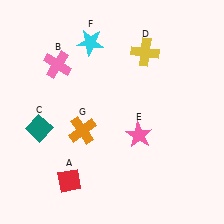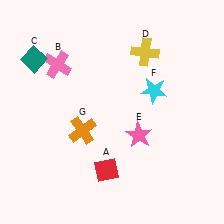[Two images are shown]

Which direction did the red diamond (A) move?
The red diamond (A) moved right.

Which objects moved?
The objects that moved are: the red diamond (A), the teal diamond (C), the cyan star (F).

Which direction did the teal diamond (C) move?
The teal diamond (C) moved up.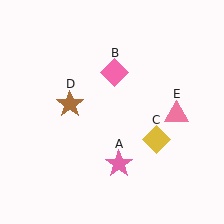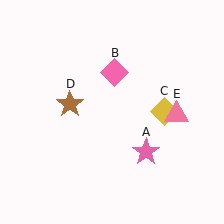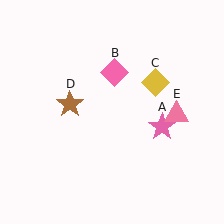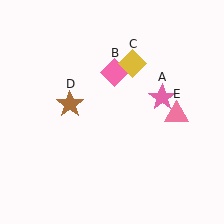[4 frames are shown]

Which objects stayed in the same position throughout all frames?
Pink diamond (object B) and brown star (object D) and pink triangle (object E) remained stationary.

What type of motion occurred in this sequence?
The pink star (object A), yellow diamond (object C) rotated counterclockwise around the center of the scene.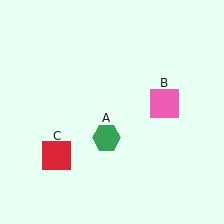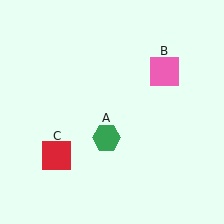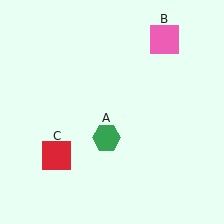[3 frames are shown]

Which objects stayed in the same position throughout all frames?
Green hexagon (object A) and red square (object C) remained stationary.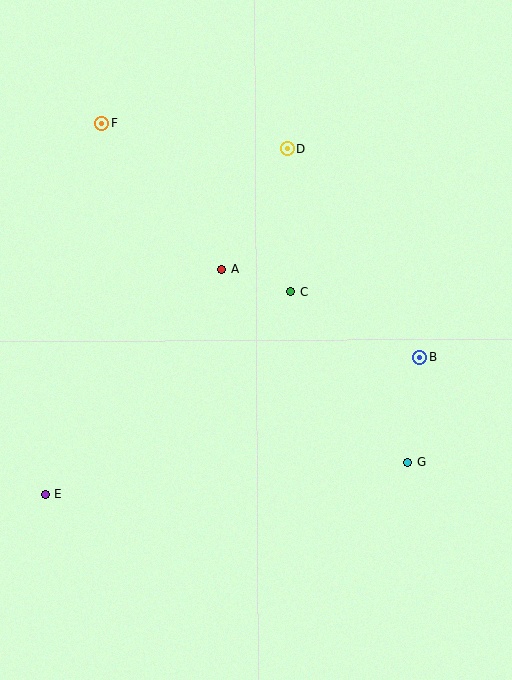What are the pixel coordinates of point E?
Point E is at (45, 495).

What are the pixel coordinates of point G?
Point G is at (408, 462).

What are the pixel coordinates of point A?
Point A is at (221, 269).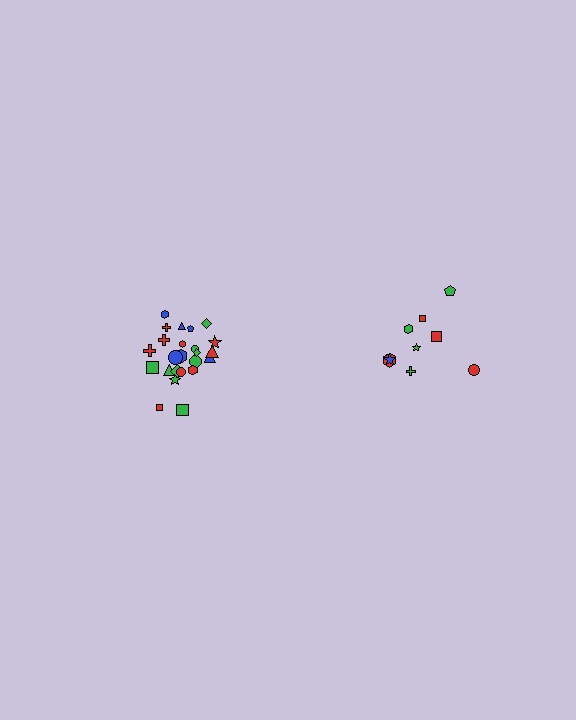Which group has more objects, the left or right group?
The left group.